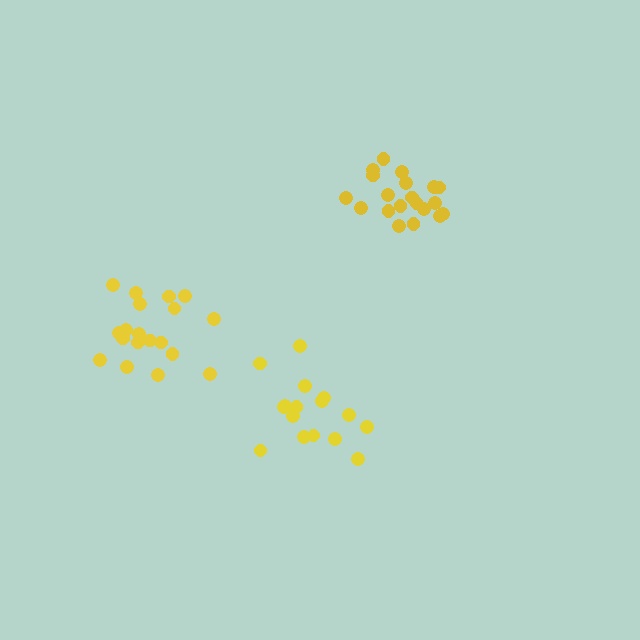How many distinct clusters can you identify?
There are 3 distinct clusters.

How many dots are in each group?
Group 1: 19 dots, Group 2: 20 dots, Group 3: 16 dots (55 total).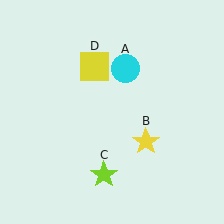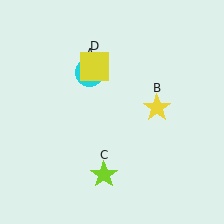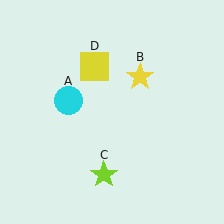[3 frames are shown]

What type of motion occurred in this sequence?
The cyan circle (object A), yellow star (object B) rotated counterclockwise around the center of the scene.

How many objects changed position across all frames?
2 objects changed position: cyan circle (object A), yellow star (object B).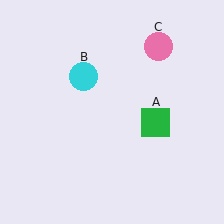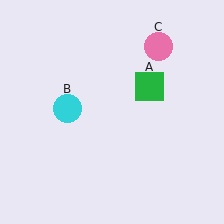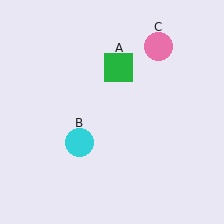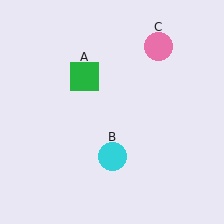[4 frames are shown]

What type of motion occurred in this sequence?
The green square (object A), cyan circle (object B) rotated counterclockwise around the center of the scene.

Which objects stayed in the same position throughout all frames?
Pink circle (object C) remained stationary.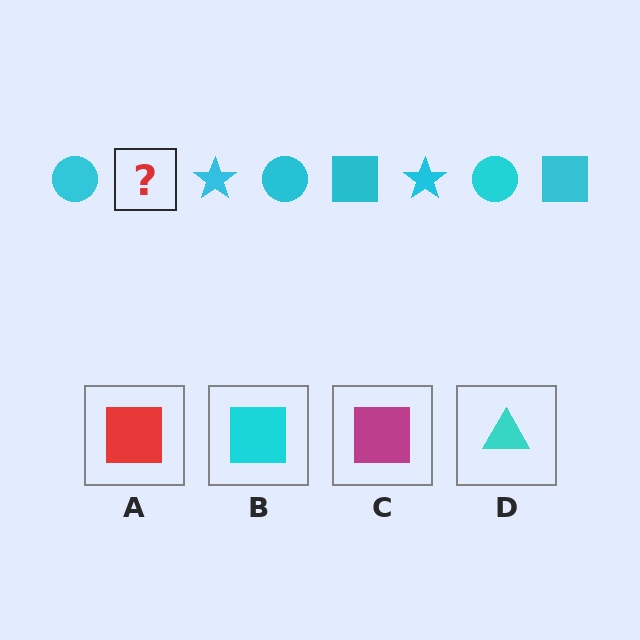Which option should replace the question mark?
Option B.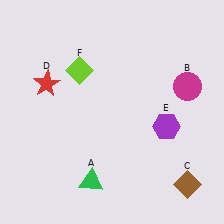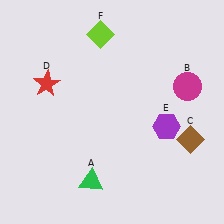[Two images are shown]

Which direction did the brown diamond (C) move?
The brown diamond (C) moved up.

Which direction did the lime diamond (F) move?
The lime diamond (F) moved up.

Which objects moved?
The objects that moved are: the brown diamond (C), the lime diamond (F).